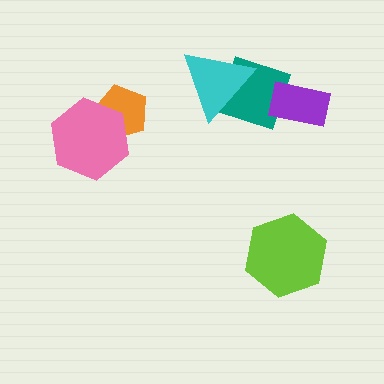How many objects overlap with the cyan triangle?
1 object overlaps with the cyan triangle.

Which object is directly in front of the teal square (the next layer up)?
The purple rectangle is directly in front of the teal square.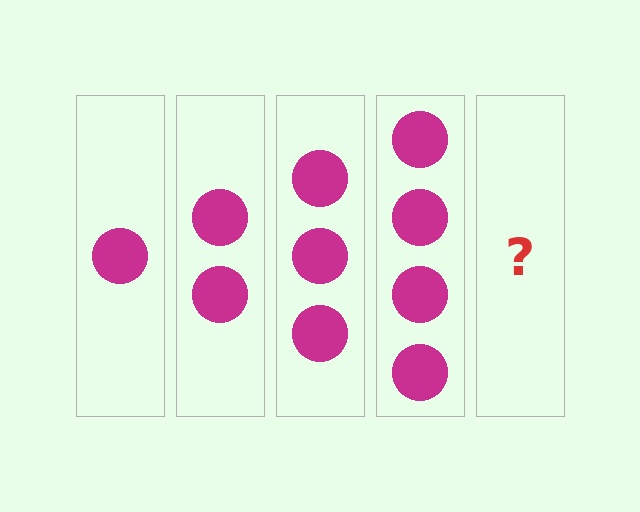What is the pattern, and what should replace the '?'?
The pattern is that each step adds one more circle. The '?' should be 5 circles.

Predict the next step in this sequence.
The next step is 5 circles.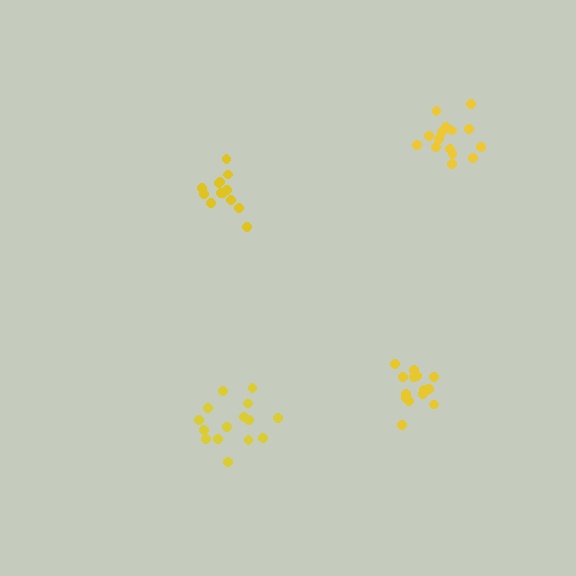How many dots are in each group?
Group 1: 13 dots, Group 2: 15 dots, Group 3: 14 dots, Group 4: 15 dots (57 total).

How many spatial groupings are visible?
There are 4 spatial groupings.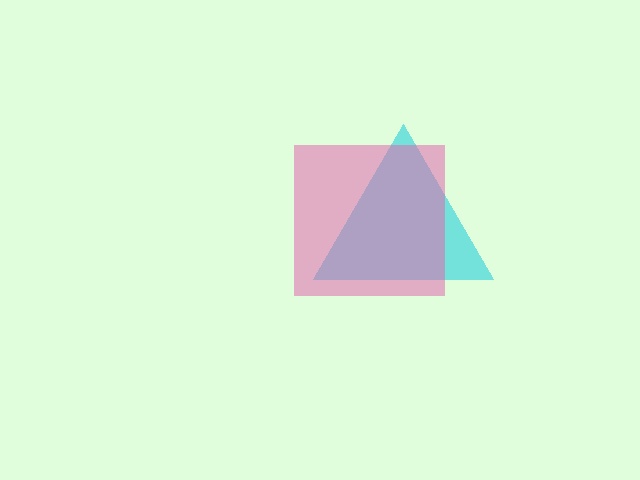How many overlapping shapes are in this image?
There are 2 overlapping shapes in the image.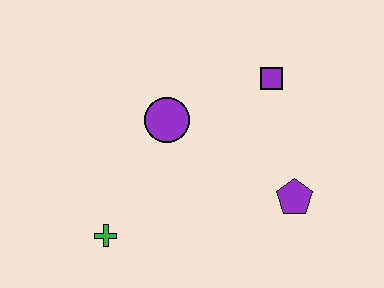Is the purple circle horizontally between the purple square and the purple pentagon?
No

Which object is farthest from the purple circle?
The purple pentagon is farthest from the purple circle.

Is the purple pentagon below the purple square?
Yes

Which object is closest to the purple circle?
The purple square is closest to the purple circle.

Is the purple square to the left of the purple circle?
No